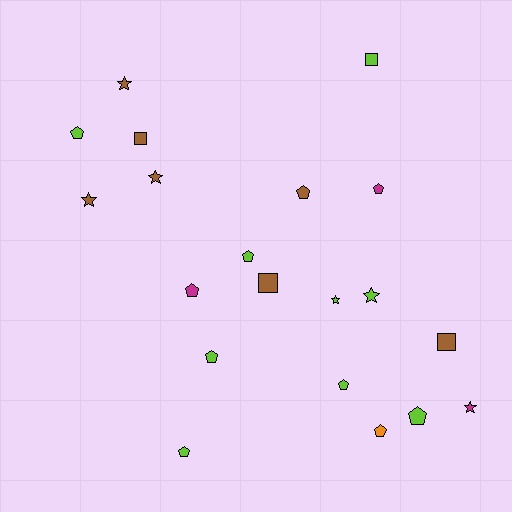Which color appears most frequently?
Lime, with 9 objects.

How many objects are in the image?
There are 20 objects.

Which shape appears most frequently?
Pentagon, with 10 objects.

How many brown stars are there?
There are 3 brown stars.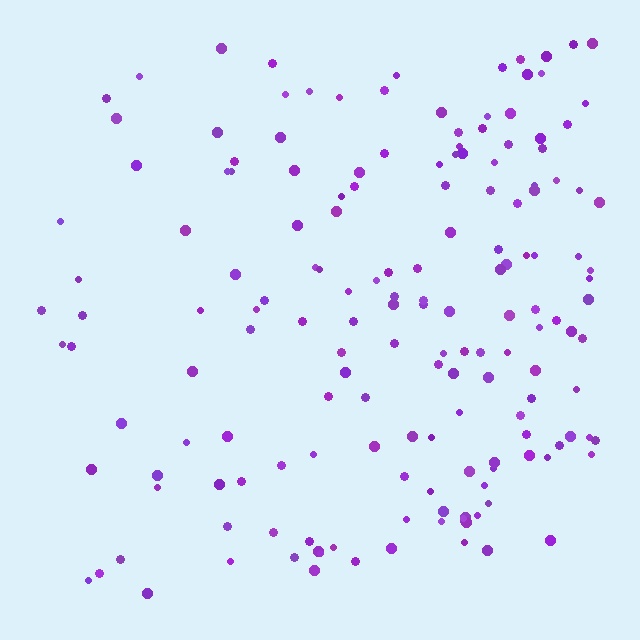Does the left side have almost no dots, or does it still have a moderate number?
Still a moderate number, just noticeably fewer than the right.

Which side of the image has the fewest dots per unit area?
The left.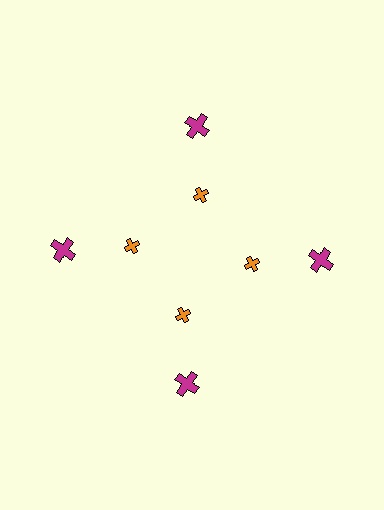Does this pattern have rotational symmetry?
Yes, this pattern has 4-fold rotational symmetry. It looks the same after rotating 90 degrees around the center.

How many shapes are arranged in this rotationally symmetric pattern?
There are 8 shapes, arranged in 4 groups of 2.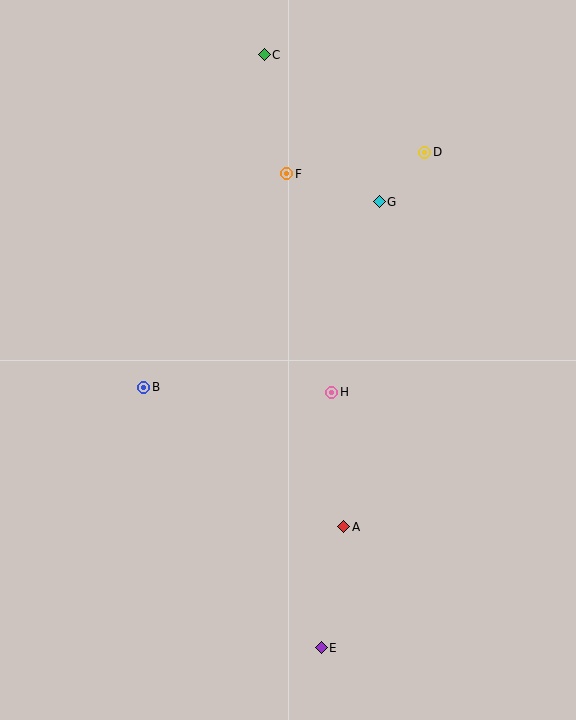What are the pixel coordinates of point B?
Point B is at (144, 387).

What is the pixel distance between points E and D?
The distance between E and D is 506 pixels.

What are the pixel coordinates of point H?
Point H is at (332, 392).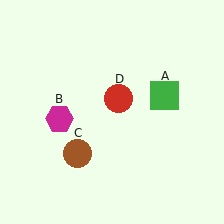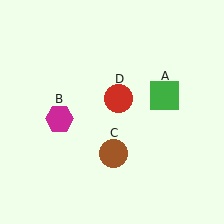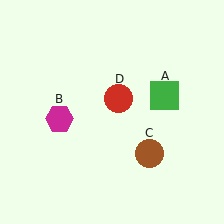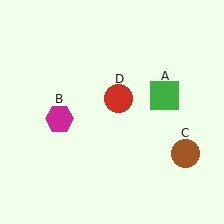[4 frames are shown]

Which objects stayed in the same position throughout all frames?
Green square (object A) and magenta hexagon (object B) and red circle (object D) remained stationary.